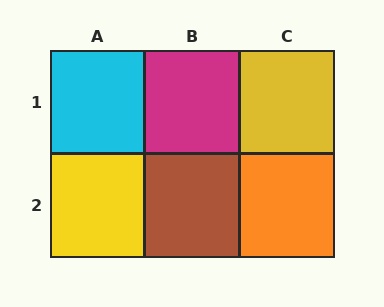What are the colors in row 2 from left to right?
Yellow, brown, orange.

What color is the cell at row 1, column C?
Yellow.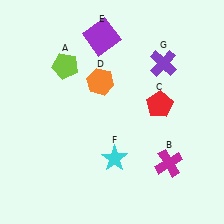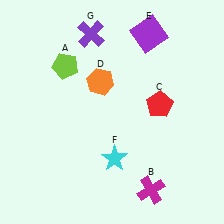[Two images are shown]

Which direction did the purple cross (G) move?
The purple cross (G) moved left.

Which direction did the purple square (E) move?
The purple square (E) moved right.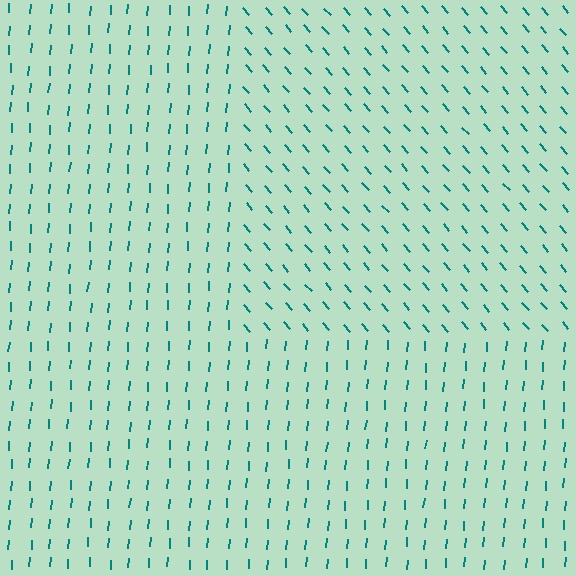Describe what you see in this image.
The image is filled with small teal line segments. A rectangle region in the image has lines oriented differently from the surrounding lines, creating a visible texture boundary.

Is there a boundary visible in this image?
Yes, there is a texture boundary formed by a change in line orientation.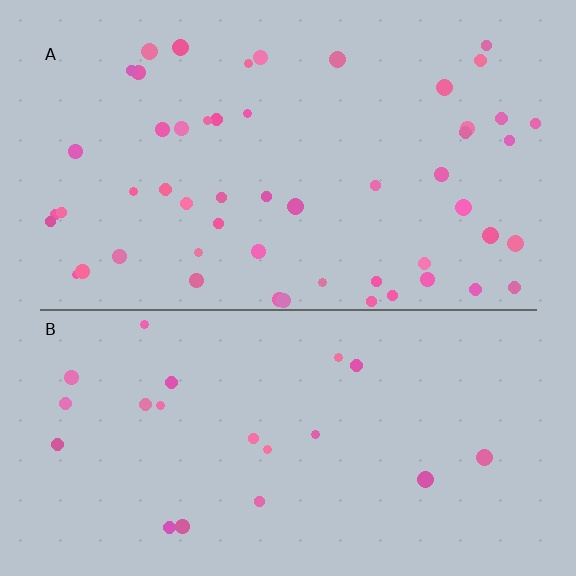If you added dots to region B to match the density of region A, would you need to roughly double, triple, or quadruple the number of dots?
Approximately triple.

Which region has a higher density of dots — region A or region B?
A (the top).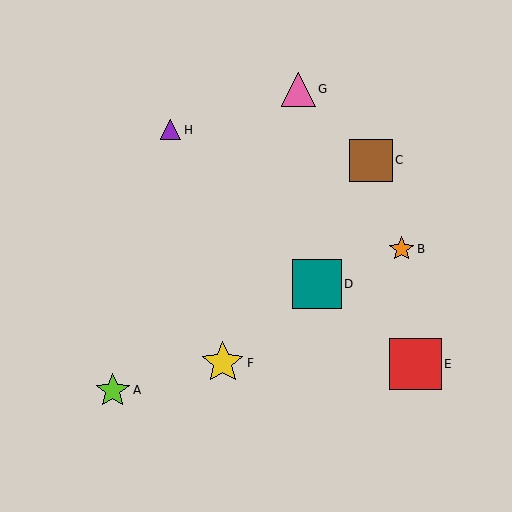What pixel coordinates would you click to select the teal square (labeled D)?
Click at (317, 284) to select the teal square D.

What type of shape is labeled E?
Shape E is a red square.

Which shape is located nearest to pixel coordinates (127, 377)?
The lime star (labeled A) at (113, 390) is nearest to that location.